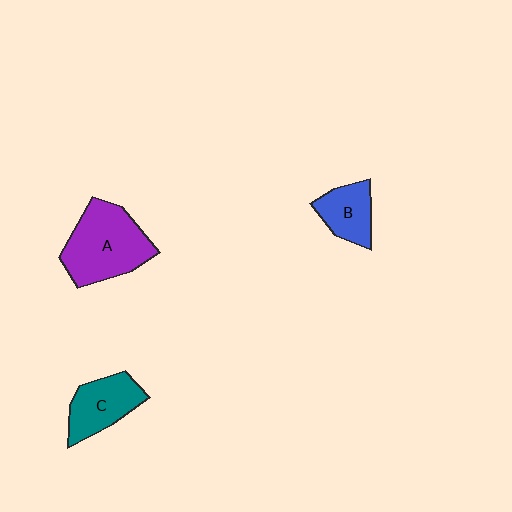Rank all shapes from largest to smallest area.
From largest to smallest: A (purple), C (teal), B (blue).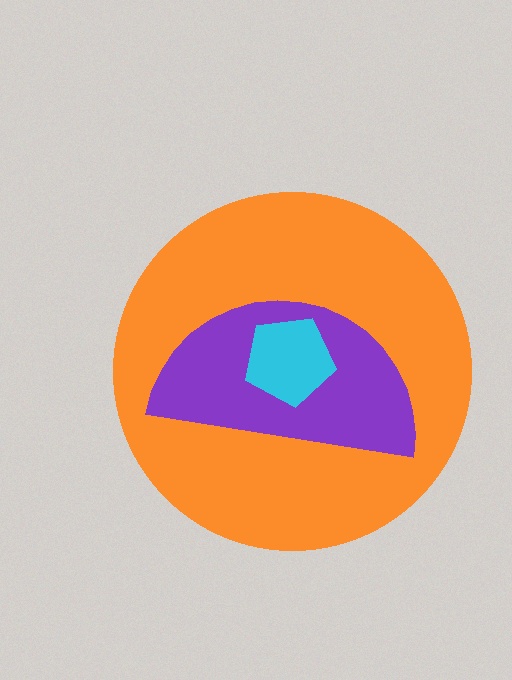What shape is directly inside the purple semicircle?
The cyan pentagon.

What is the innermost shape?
The cyan pentagon.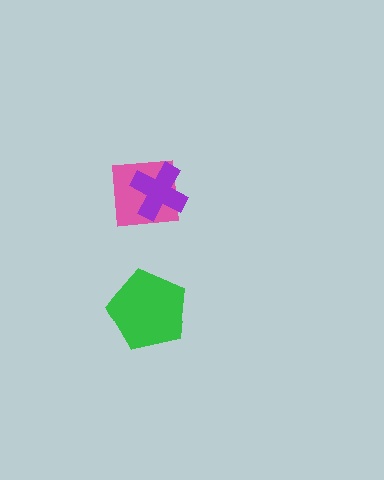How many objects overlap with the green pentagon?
0 objects overlap with the green pentagon.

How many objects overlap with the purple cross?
1 object overlaps with the purple cross.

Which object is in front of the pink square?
The purple cross is in front of the pink square.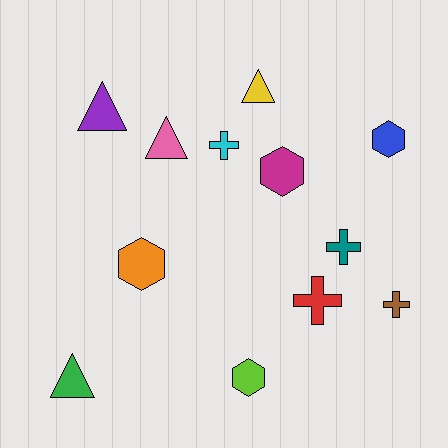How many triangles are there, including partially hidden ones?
There are 4 triangles.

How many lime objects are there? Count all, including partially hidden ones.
There is 1 lime object.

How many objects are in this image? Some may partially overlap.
There are 12 objects.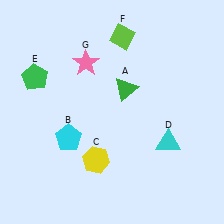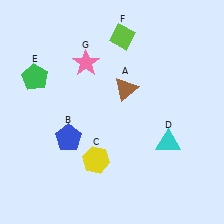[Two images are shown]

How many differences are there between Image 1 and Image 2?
There are 2 differences between the two images.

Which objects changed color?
A changed from green to brown. B changed from cyan to blue.